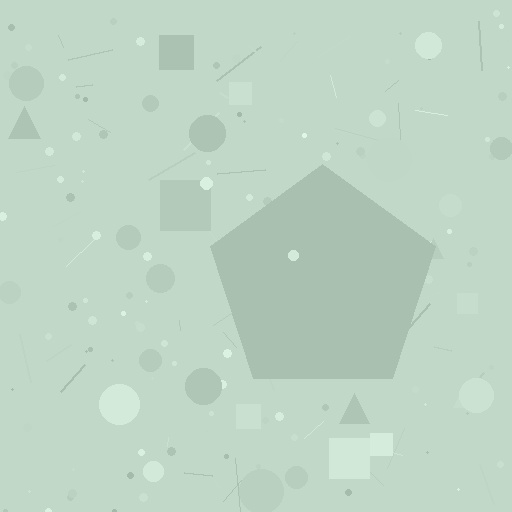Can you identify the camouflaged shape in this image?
The camouflaged shape is a pentagon.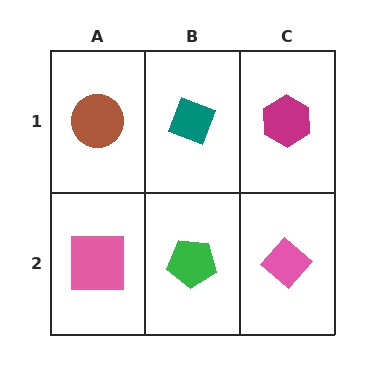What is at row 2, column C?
A pink diamond.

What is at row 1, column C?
A magenta hexagon.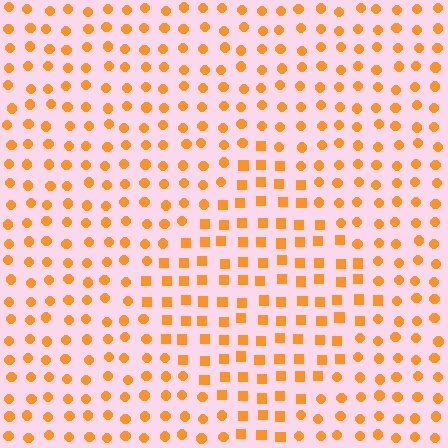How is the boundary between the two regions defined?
The boundary is defined by a change in element shape: squares inside vs. circles outside. All elements share the same color and spacing.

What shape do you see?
I see a diamond.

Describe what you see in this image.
The image is filled with small orange elements arranged in a uniform grid. A diamond-shaped region contains squares, while the surrounding area contains circles. The boundary is defined purely by the change in element shape.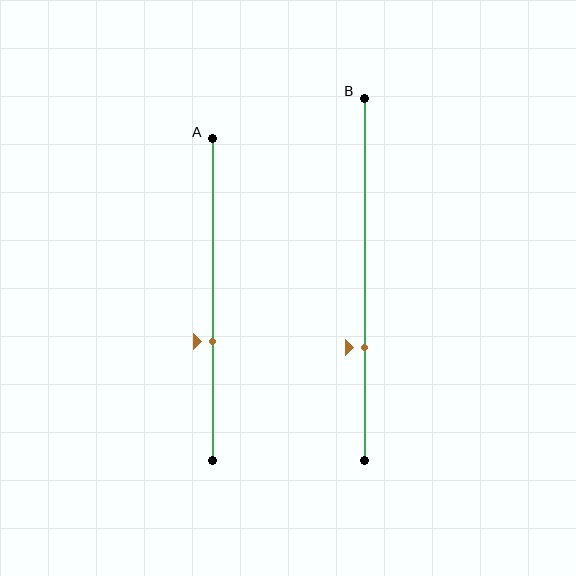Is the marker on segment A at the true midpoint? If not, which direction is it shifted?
No, the marker on segment A is shifted downward by about 13% of the segment length.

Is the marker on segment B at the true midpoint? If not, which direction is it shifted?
No, the marker on segment B is shifted downward by about 19% of the segment length.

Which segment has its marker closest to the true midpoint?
Segment A has its marker closest to the true midpoint.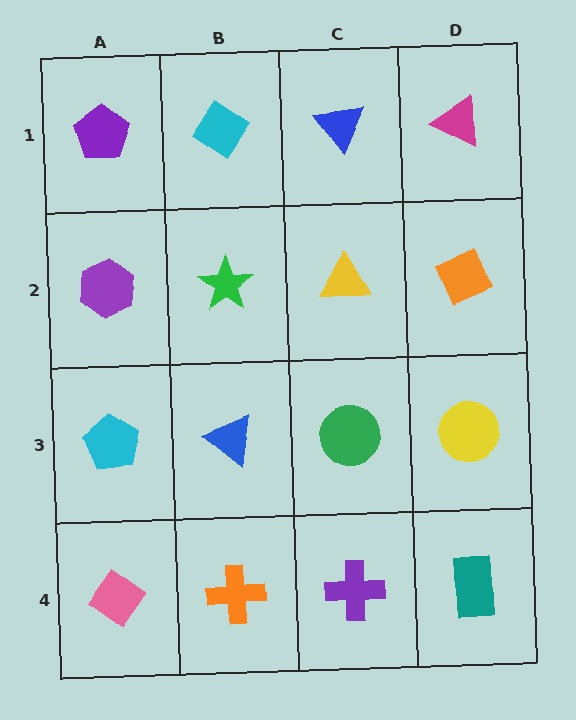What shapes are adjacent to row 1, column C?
A yellow triangle (row 2, column C), a cyan diamond (row 1, column B), a magenta triangle (row 1, column D).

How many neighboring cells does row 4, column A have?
2.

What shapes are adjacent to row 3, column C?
A yellow triangle (row 2, column C), a purple cross (row 4, column C), a blue triangle (row 3, column B), a yellow circle (row 3, column D).